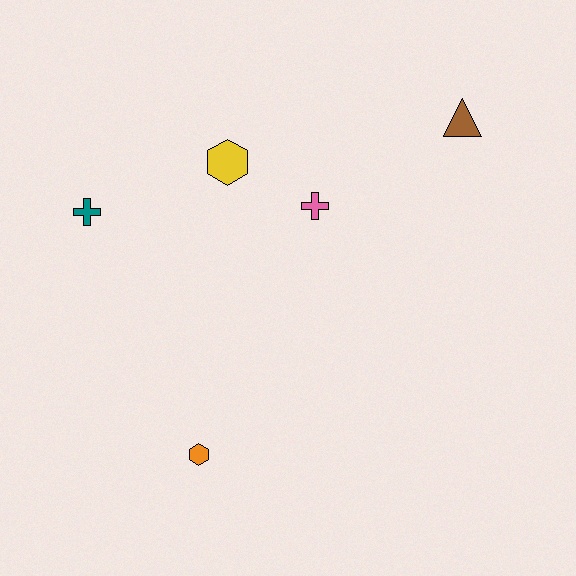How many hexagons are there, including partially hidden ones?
There are 2 hexagons.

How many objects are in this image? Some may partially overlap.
There are 5 objects.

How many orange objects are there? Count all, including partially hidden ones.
There is 1 orange object.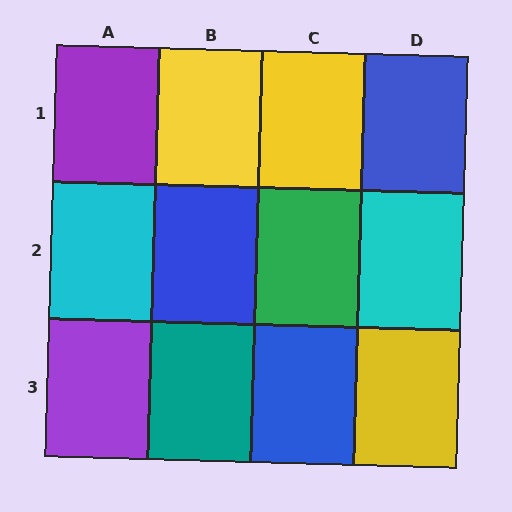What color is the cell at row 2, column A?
Cyan.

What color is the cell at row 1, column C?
Yellow.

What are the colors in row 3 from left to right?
Purple, teal, blue, yellow.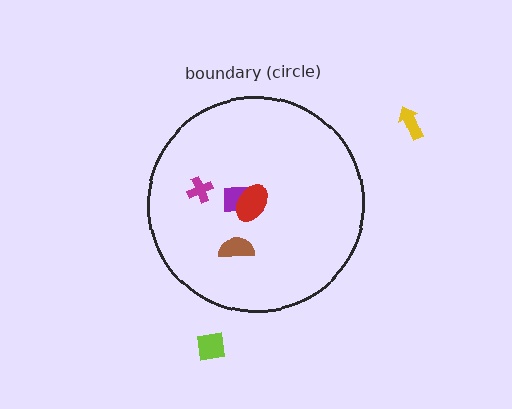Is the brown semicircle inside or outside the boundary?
Inside.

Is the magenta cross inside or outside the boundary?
Inside.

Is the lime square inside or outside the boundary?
Outside.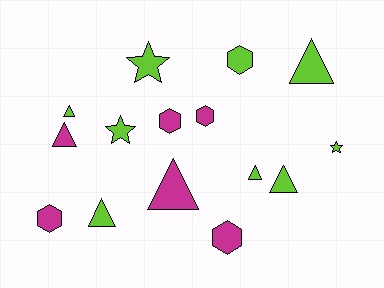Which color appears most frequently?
Lime, with 9 objects.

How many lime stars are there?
There are 3 lime stars.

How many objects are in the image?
There are 15 objects.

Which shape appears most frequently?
Triangle, with 7 objects.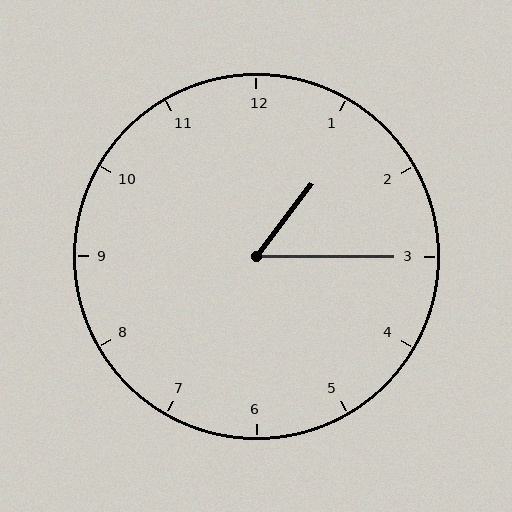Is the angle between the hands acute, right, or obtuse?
It is acute.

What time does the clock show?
1:15.